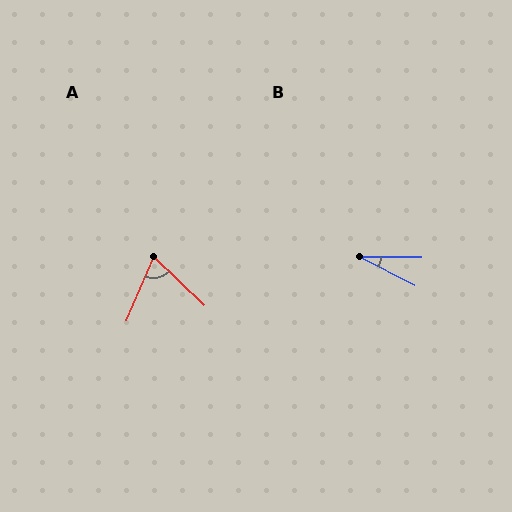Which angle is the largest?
A, at approximately 69 degrees.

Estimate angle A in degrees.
Approximately 69 degrees.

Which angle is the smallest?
B, at approximately 27 degrees.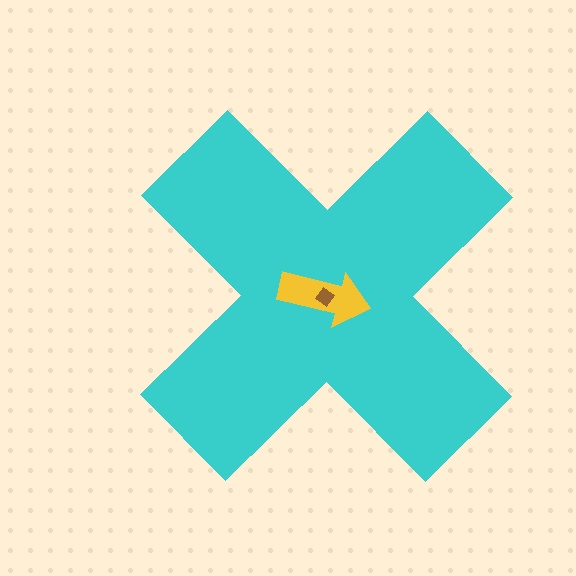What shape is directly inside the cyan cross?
The yellow arrow.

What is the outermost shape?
The cyan cross.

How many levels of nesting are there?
3.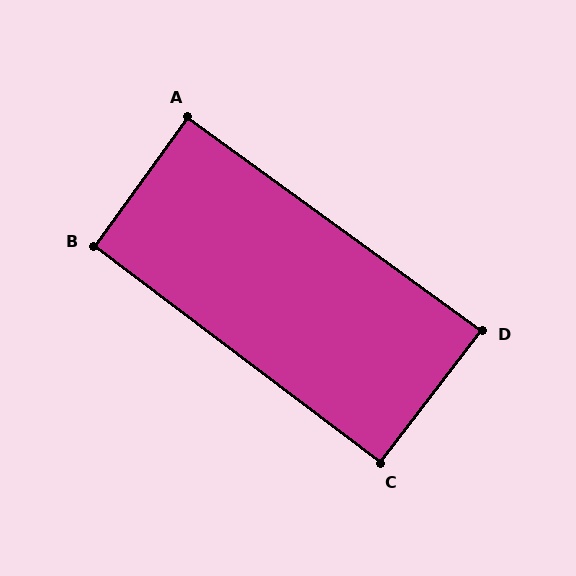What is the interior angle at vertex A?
Approximately 90 degrees (approximately right).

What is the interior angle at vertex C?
Approximately 90 degrees (approximately right).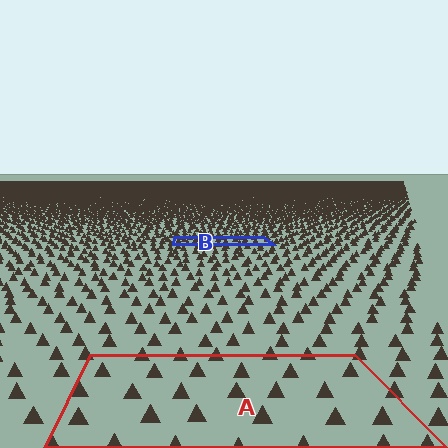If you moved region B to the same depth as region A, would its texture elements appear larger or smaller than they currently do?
They would appear larger. At a closer depth, the same texture elements are projected at a bigger on-screen size.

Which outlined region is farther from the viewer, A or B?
Region B is farther from the viewer — the texture elements inside it appear smaller and more densely packed.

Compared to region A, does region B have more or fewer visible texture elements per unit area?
Region B has more texture elements per unit area — they are packed more densely because it is farther away.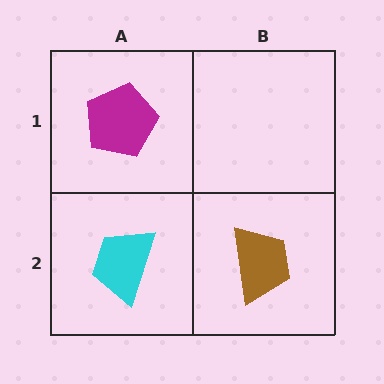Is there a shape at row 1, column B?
No, that cell is empty.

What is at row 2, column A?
A cyan trapezoid.